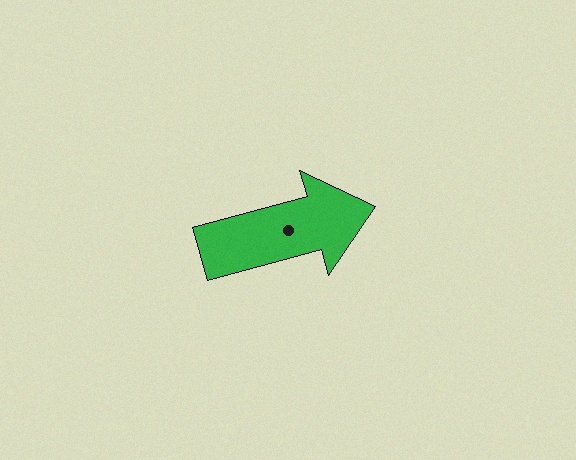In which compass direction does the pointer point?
East.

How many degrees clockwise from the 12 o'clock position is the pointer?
Approximately 75 degrees.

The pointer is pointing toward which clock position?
Roughly 2 o'clock.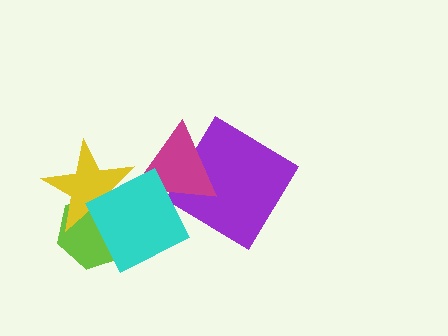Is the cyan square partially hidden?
No, no other shape covers it.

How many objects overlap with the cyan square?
3 objects overlap with the cyan square.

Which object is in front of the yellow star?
The cyan square is in front of the yellow star.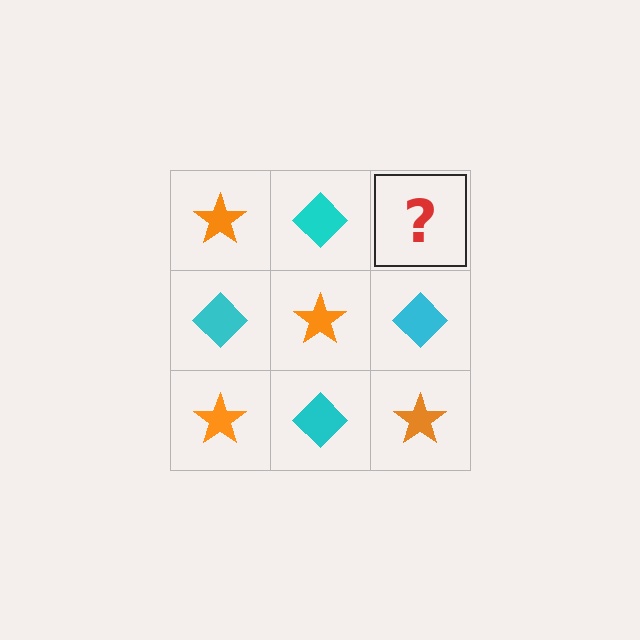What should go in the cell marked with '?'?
The missing cell should contain an orange star.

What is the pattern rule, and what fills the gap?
The rule is that it alternates orange star and cyan diamond in a checkerboard pattern. The gap should be filled with an orange star.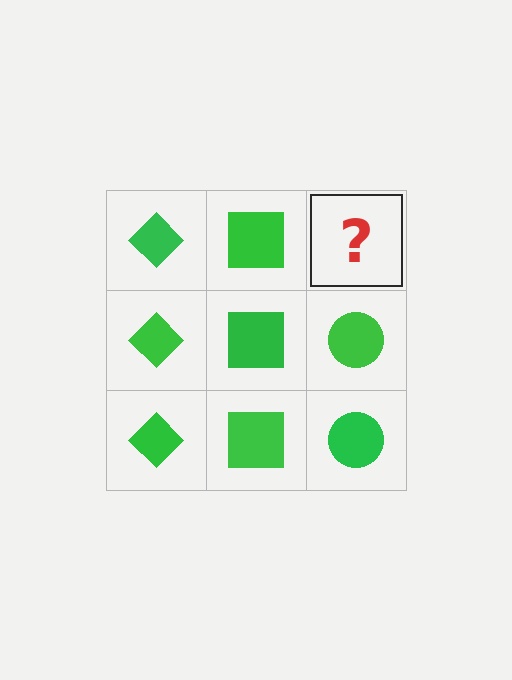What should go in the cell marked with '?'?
The missing cell should contain a green circle.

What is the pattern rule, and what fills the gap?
The rule is that each column has a consistent shape. The gap should be filled with a green circle.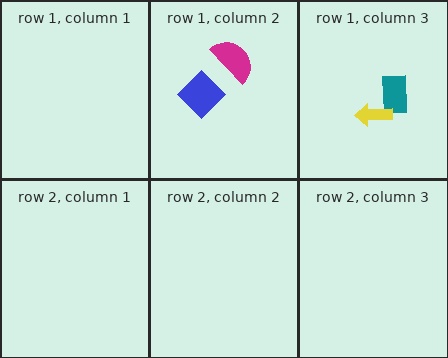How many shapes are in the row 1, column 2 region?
2.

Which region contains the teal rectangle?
The row 1, column 3 region.